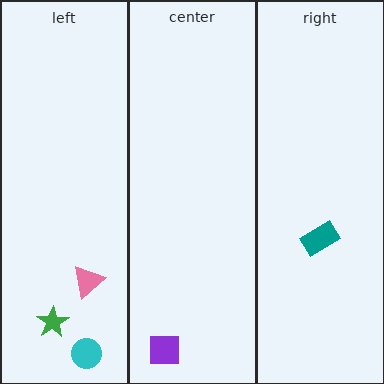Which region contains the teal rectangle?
The right region.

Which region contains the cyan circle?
The left region.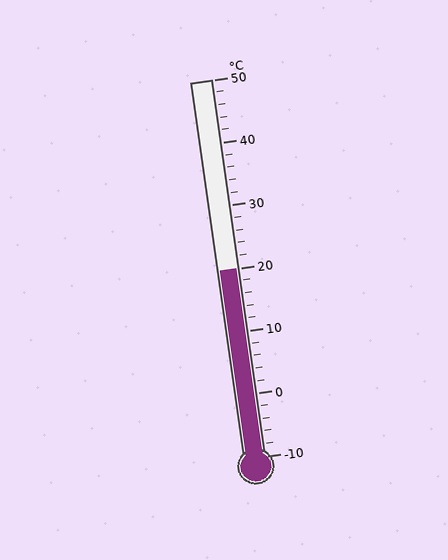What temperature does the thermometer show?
The thermometer shows approximately 20°C.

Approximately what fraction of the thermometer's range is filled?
The thermometer is filled to approximately 50% of its range.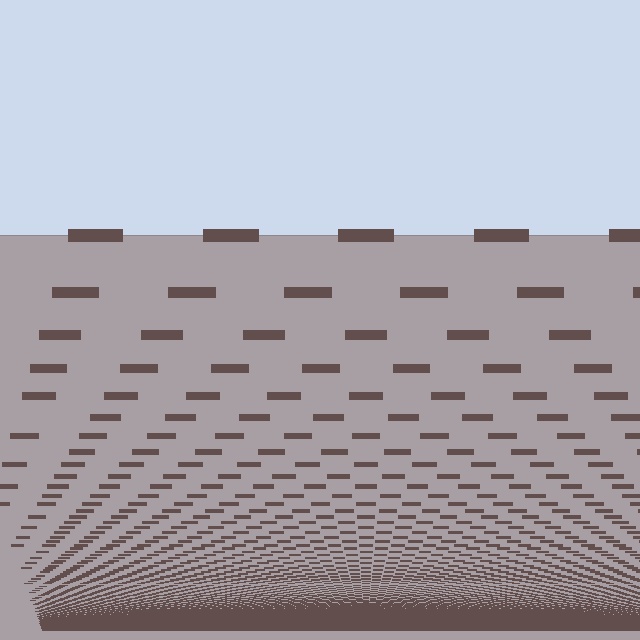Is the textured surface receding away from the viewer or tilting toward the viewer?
The surface appears to tilt toward the viewer. Texture elements get larger and sparser toward the top.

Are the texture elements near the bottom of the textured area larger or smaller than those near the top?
Smaller. The gradient is inverted — elements near the bottom are smaller and denser.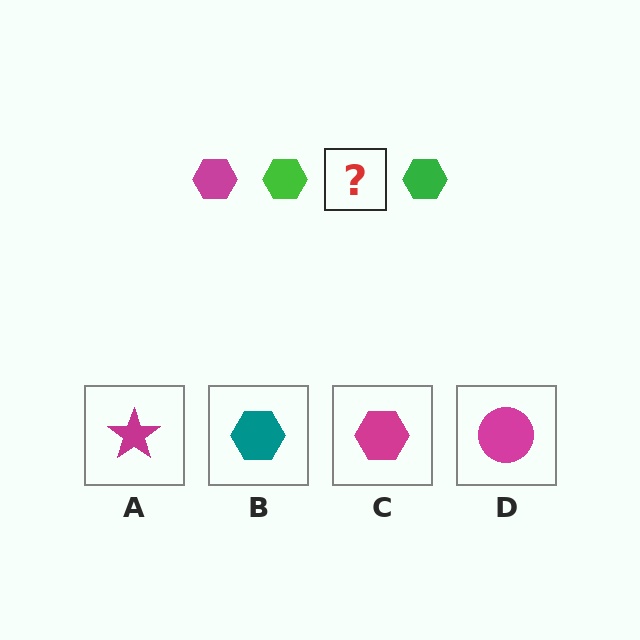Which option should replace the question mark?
Option C.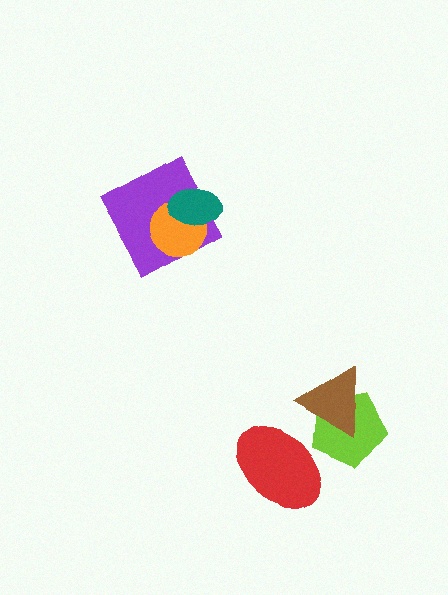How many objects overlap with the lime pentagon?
2 objects overlap with the lime pentagon.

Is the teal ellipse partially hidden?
No, no other shape covers it.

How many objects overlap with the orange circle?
2 objects overlap with the orange circle.